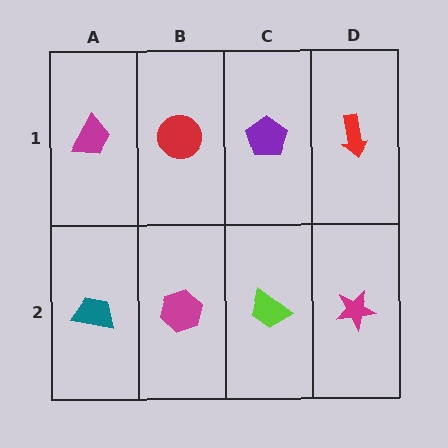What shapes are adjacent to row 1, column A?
A teal trapezoid (row 2, column A), a red circle (row 1, column B).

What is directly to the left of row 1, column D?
A purple pentagon.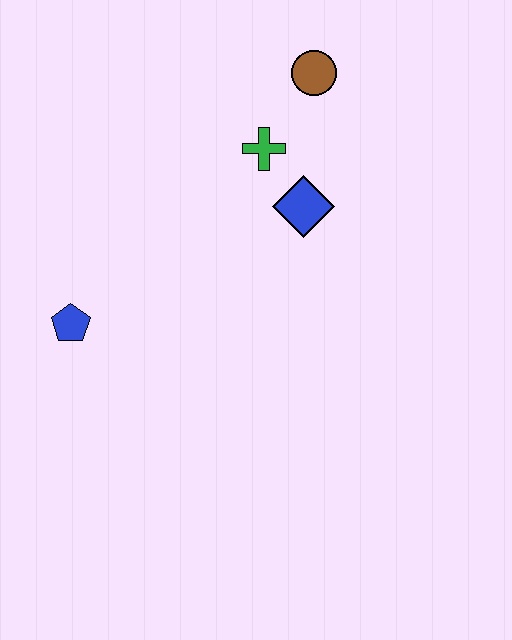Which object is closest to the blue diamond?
The green cross is closest to the blue diamond.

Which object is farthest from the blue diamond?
The blue pentagon is farthest from the blue diamond.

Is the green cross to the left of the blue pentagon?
No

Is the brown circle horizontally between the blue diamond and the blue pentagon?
No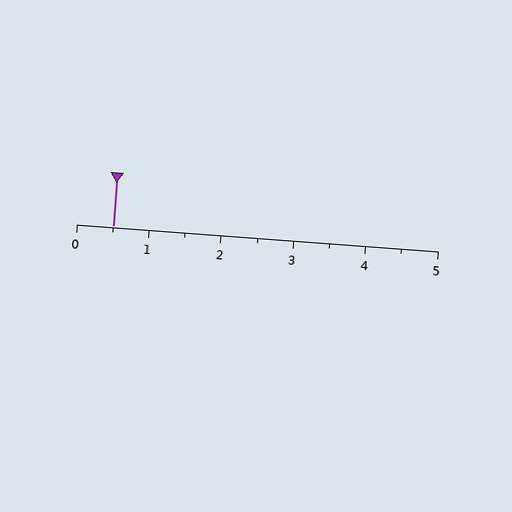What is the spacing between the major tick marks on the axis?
The major ticks are spaced 1 apart.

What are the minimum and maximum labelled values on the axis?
The axis runs from 0 to 5.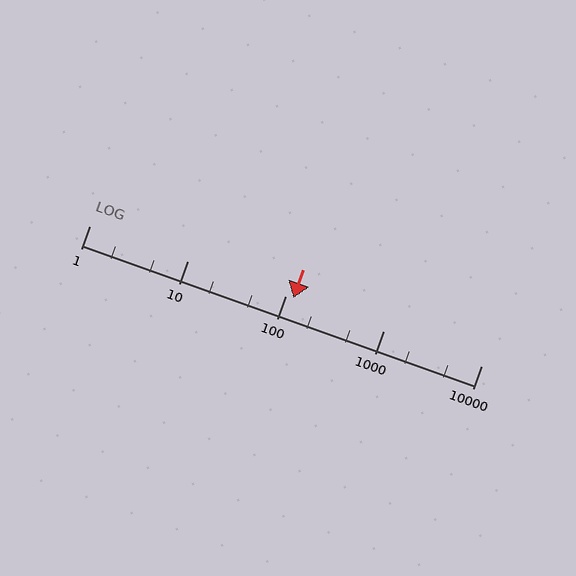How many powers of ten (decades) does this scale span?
The scale spans 4 decades, from 1 to 10000.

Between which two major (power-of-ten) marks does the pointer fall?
The pointer is between 100 and 1000.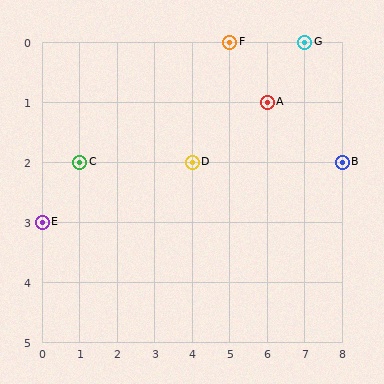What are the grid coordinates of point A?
Point A is at grid coordinates (6, 1).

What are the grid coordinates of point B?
Point B is at grid coordinates (8, 2).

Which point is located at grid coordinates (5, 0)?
Point F is at (5, 0).